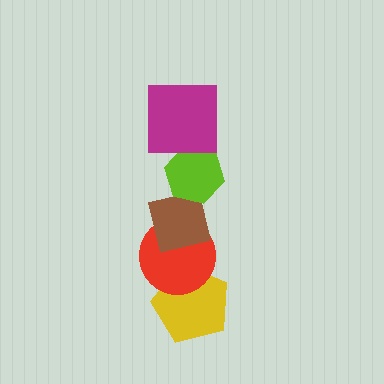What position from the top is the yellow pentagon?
The yellow pentagon is 5th from the top.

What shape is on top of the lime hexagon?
The magenta square is on top of the lime hexagon.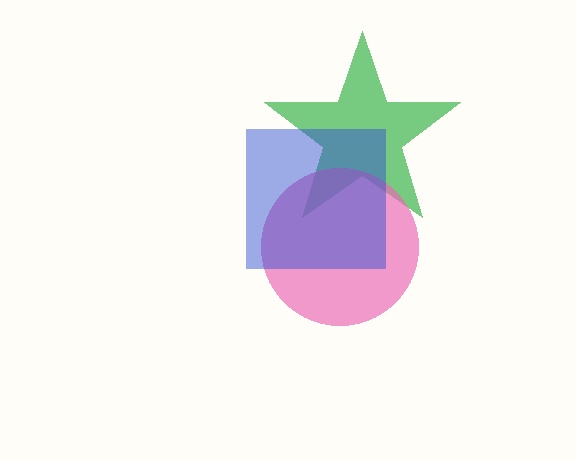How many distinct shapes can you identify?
There are 3 distinct shapes: a green star, a pink circle, a blue square.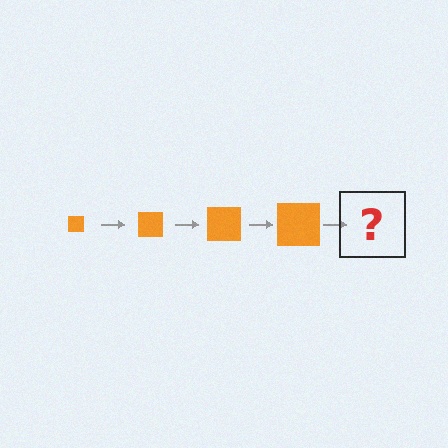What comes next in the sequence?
The next element should be an orange square, larger than the previous one.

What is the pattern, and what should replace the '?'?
The pattern is that the square gets progressively larger each step. The '?' should be an orange square, larger than the previous one.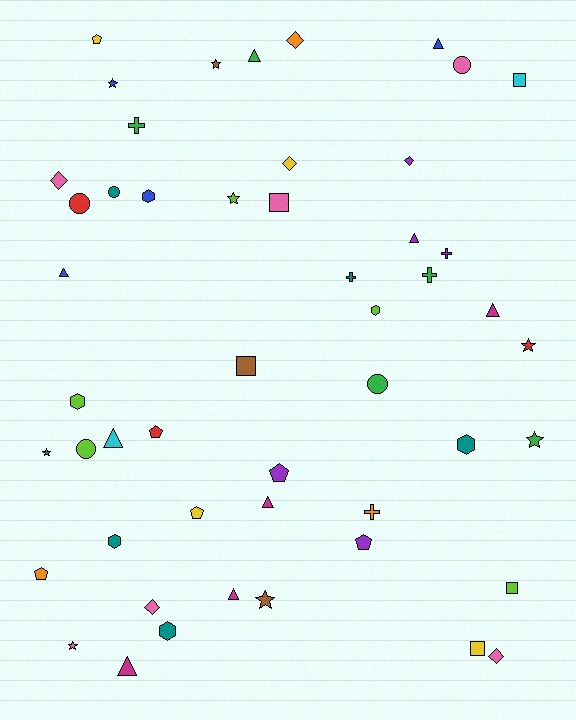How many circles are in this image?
There are 5 circles.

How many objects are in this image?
There are 50 objects.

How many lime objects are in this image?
There are 5 lime objects.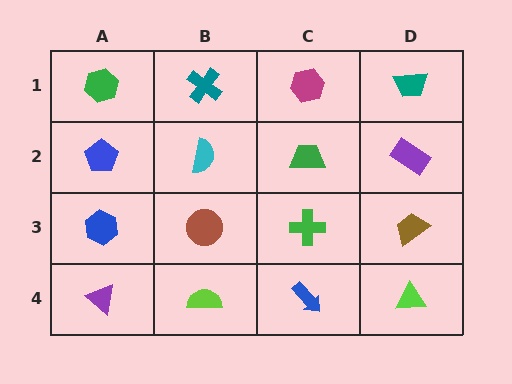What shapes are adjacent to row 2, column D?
A teal trapezoid (row 1, column D), a brown trapezoid (row 3, column D), a green trapezoid (row 2, column C).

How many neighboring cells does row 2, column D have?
3.